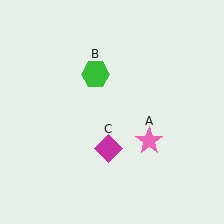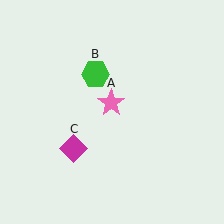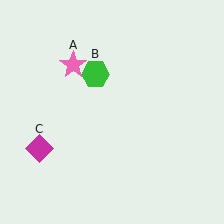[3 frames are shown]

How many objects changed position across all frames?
2 objects changed position: pink star (object A), magenta diamond (object C).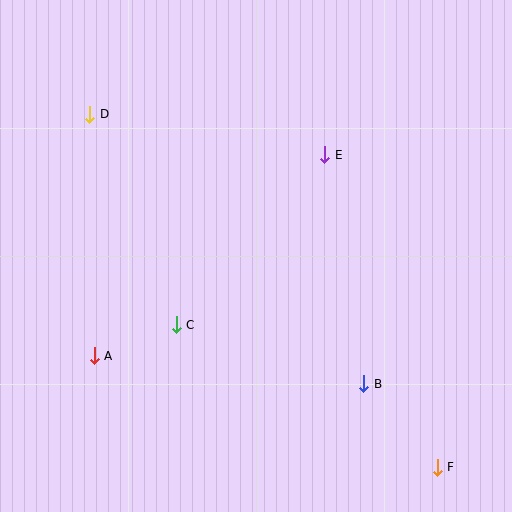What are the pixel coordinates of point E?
Point E is at (325, 155).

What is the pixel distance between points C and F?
The distance between C and F is 297 pixels.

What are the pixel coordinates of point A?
Point A is at (94, 356).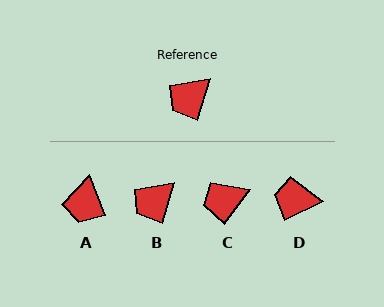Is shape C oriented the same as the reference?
No, it is off by about 21 degrees.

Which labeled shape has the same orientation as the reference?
B.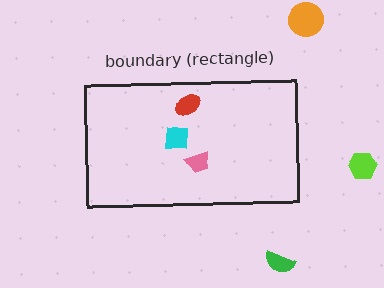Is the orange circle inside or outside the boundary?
Outside.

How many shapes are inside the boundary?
3 inside, 3 outside.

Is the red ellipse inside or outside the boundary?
Inside.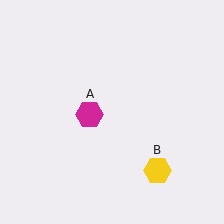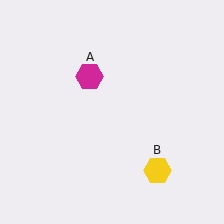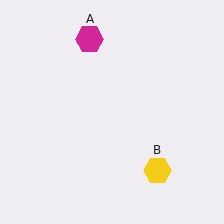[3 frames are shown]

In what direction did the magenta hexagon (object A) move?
The magenta hexagon (object A) moved up.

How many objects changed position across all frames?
1 object changed position: magenta hexagon (object A).